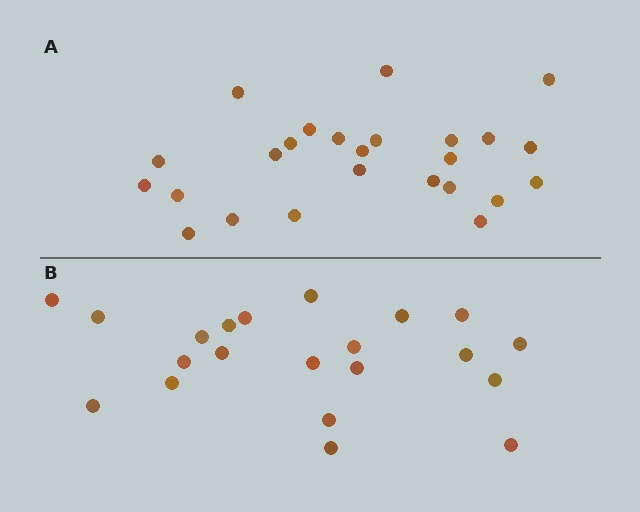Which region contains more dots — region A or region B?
Region A (the top region) has more dots.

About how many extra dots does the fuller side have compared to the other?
Region A has about 4 more dots than region B.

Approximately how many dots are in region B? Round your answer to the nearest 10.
About 20 dots. (The exact count is 21, which rounds to 20.)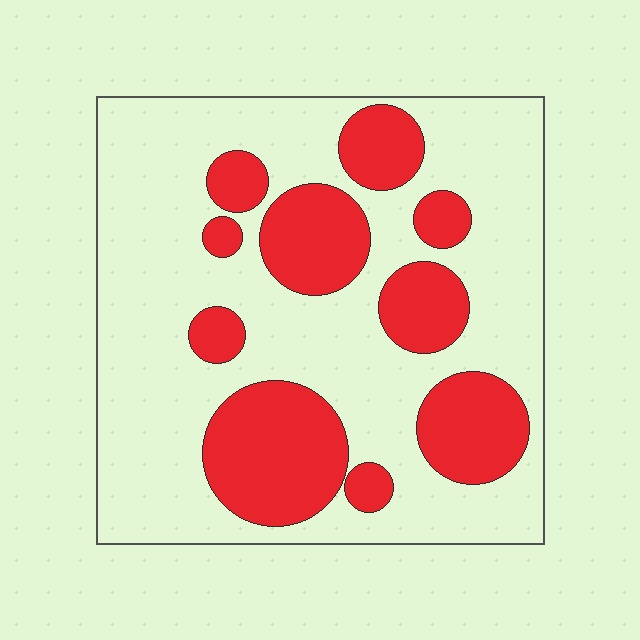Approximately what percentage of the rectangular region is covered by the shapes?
Approximately 30%.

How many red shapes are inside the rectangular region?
10.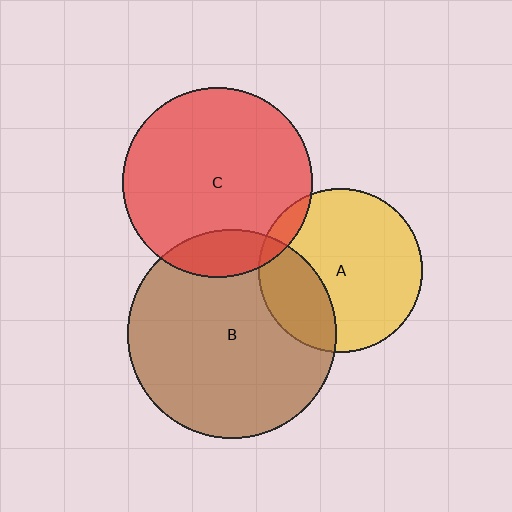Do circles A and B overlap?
Yes.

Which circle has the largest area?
Circle B (brown).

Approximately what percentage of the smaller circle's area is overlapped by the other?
Approximately 25%.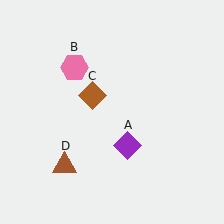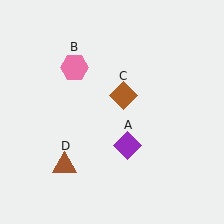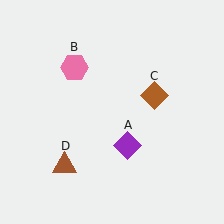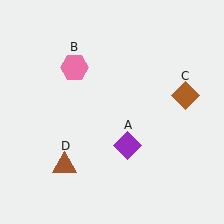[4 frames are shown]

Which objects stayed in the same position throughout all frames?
Purple diamond (object A) and pink hexagon (object B) and brown triangle (object D) remained stationary.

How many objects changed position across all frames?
1 object changed position: brown diamond (object C).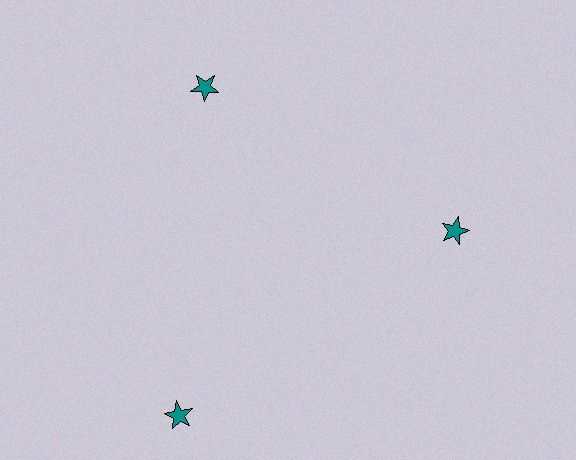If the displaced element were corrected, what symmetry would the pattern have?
It would have 3-fold rotational symmetry — the pattern would map onto itself every 120 degrees.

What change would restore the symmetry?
The symmetry would be restored by moving it inward, back onto the ring so that all 3 stars sit at equal angles and equal distance from the center.